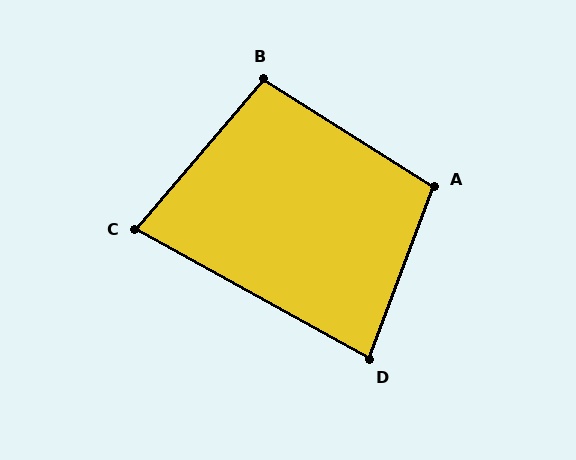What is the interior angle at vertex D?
Approximately 82 degrees (acute).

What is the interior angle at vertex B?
Approximately 98 degrees (obtuse).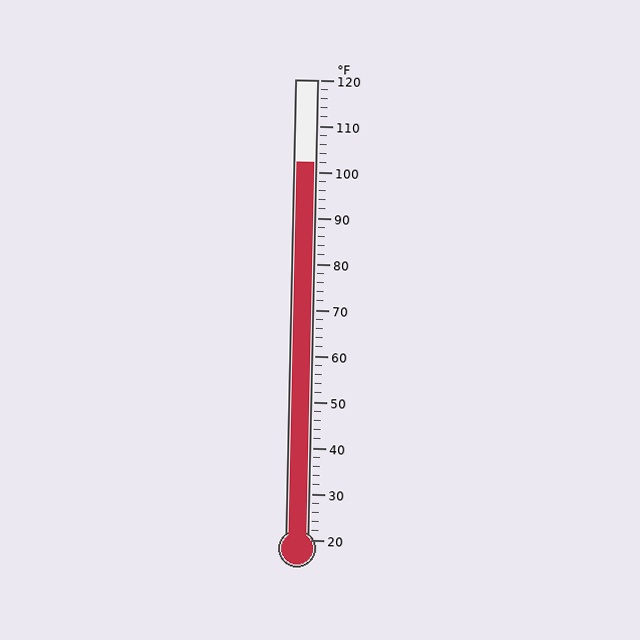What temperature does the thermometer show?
The thermometer shows approximately 102°F.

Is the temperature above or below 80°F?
The temperature is above 80°F.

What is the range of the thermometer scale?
The thermometer scale ranges from 20°F to 120°F.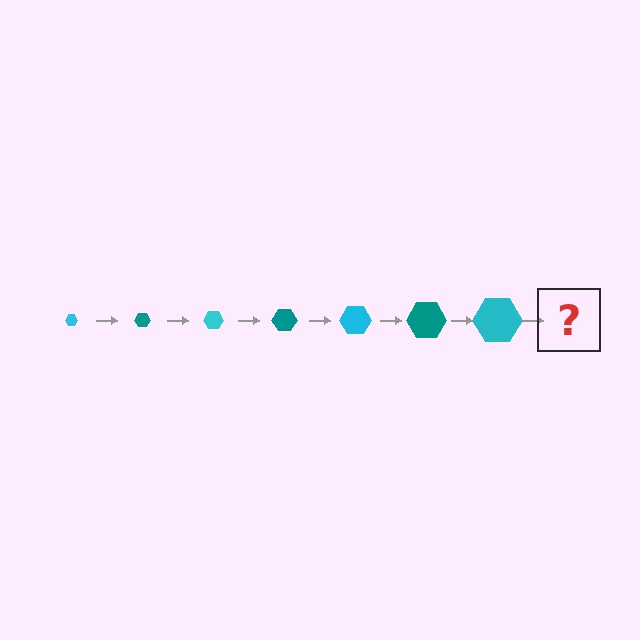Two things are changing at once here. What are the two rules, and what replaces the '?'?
The two rules are that the hexagon grows larger each step and the color cycles through cyan and teal. The '?' should be a teal hexagon, larger than the previous one.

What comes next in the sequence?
The next element should be a teal hexagon, larger than the previous one.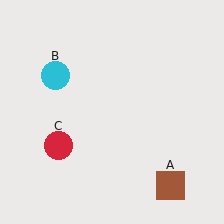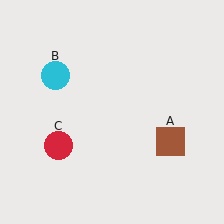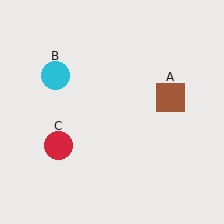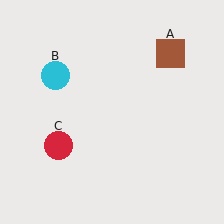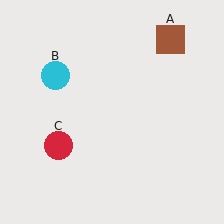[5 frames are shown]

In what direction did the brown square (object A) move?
The brown square (object A) moved up.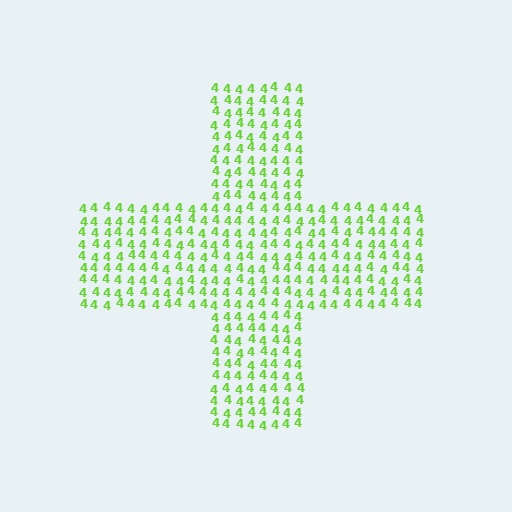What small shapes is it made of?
It is made of small digit 4's.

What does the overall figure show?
The overall figure shows a cross.